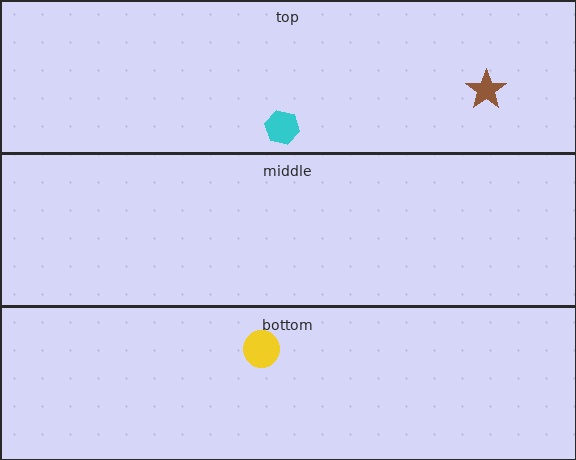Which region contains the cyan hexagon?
The top region.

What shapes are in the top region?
The cyan hexagon, the brown star.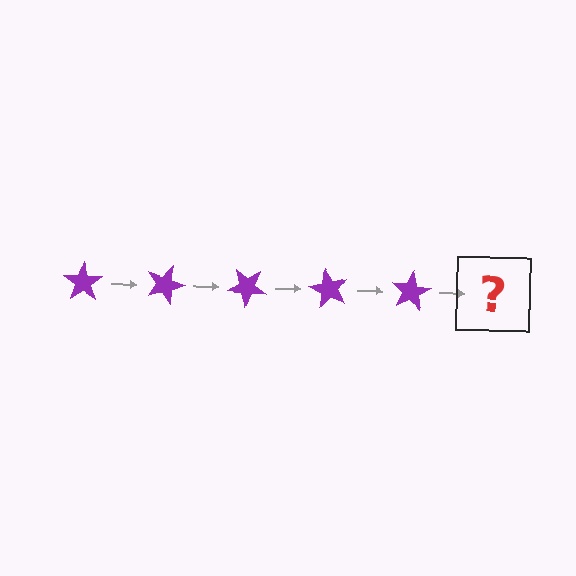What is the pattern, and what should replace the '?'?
The pattern is that the star rotates 20 degrees each step. The '?' should be a purple star rotated 100 degrees.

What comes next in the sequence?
The next element should be a purple star rotated 100 degrees.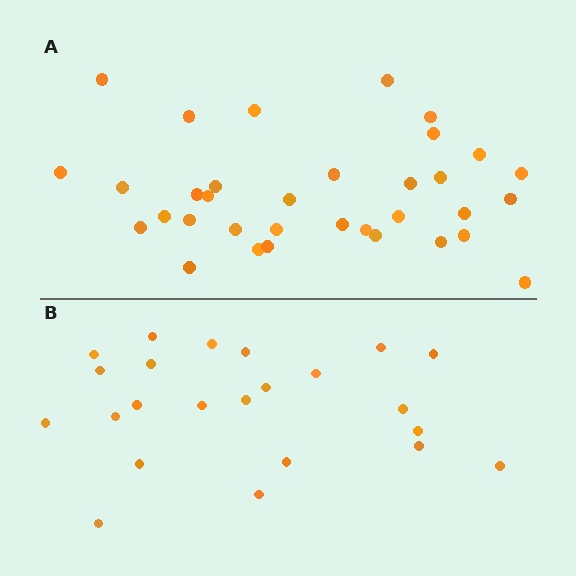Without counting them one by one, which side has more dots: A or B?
Region A (the top region) has more dots.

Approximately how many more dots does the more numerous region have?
Region A has roughly 12 or so more dots than region B.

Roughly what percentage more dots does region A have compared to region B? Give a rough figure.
About 50% more.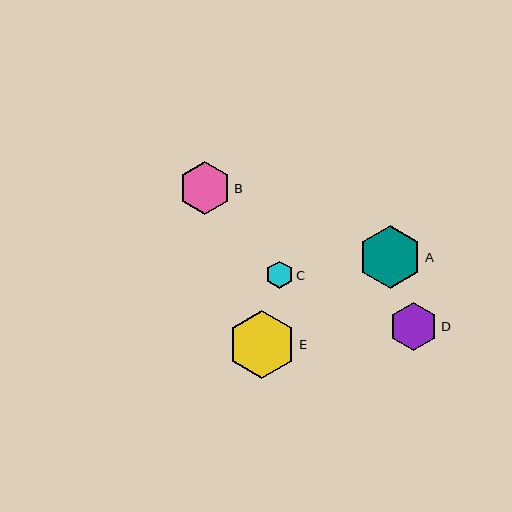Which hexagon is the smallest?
Hexagon C is the smallest with a size of approximately 27 pixels.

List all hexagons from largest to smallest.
From largest to smallest: E, A, B, D, C.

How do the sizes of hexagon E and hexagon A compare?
Hexagon E and hexagon A are approximately the same size.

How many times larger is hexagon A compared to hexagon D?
Hexagon A is approximately 1.3 times the size of hexagon D.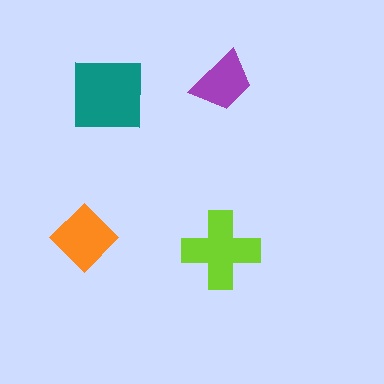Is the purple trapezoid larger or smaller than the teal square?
Smaller.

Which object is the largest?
The teal square.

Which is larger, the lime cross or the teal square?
The teal square.